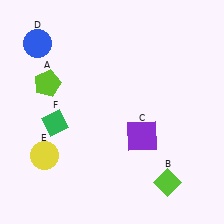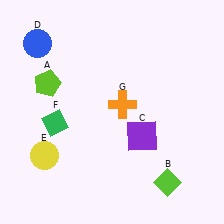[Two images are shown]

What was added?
An orange cross (G) was added in Image 2.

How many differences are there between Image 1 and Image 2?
There is 1 difference between the two images.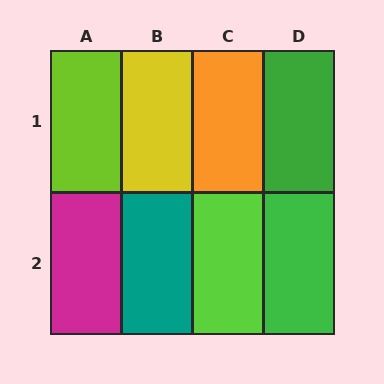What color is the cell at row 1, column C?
Orange.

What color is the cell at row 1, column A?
Lime.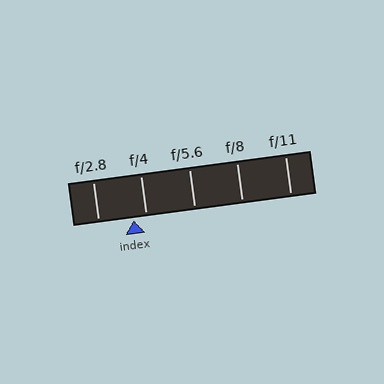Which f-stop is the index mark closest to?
The index mark is closest to f/4.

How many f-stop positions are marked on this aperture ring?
There are 5 f-stop positions marked.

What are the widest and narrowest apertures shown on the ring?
The widest aperture shown is f/2.8 and the narrowest is f/11.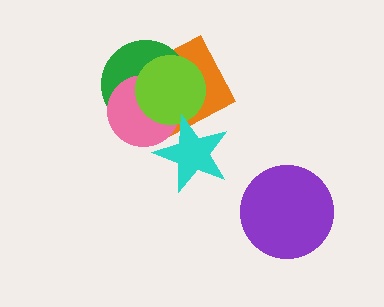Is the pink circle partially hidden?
Yes, it is partially covered by another shape.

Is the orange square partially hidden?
Yes, it is partially covered by another shape.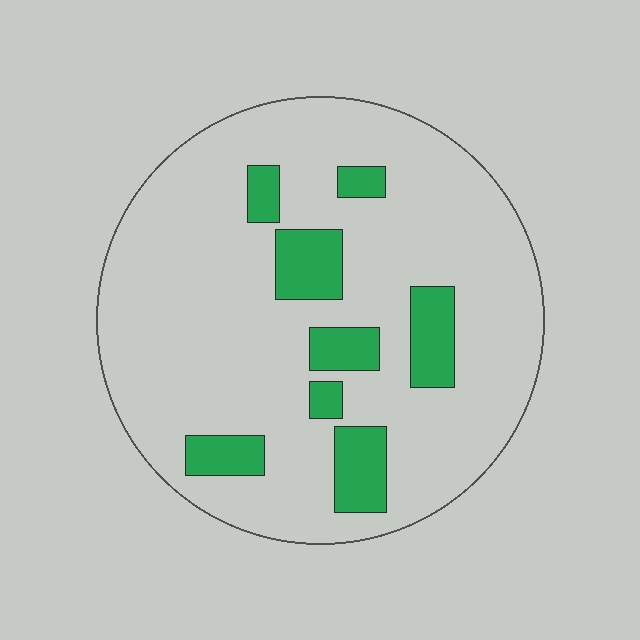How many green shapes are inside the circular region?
8.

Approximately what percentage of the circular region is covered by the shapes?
Approximately 15%.